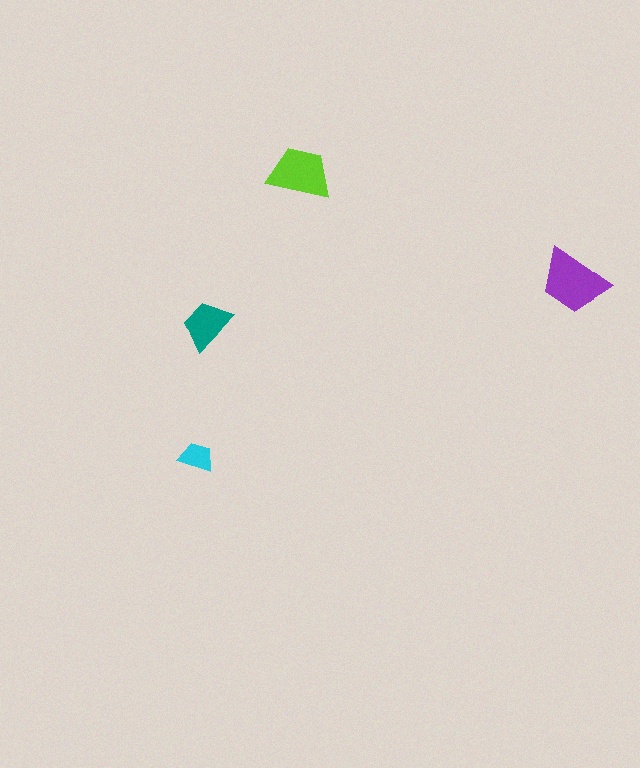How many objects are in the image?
There are 4 objects in the image.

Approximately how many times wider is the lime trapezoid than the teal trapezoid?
About 1.5 times wider.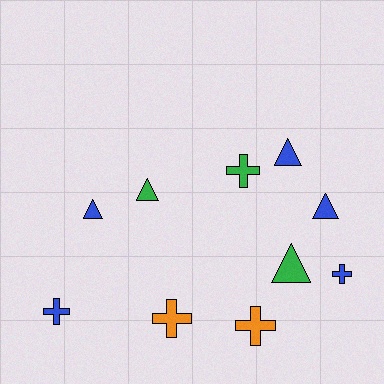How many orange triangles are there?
There are no orange triangles.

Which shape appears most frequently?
Cross, with 5 objects.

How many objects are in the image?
There are 10 objects.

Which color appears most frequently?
Blue, with 5 objects.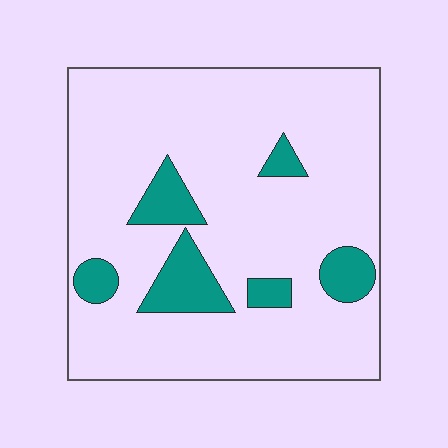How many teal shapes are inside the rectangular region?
6.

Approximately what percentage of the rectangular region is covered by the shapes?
Approximately 15%.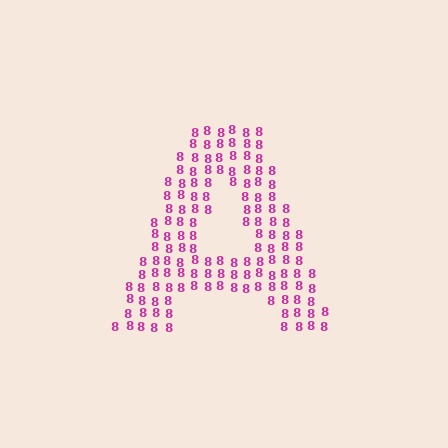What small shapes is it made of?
It is made of small digit 8's.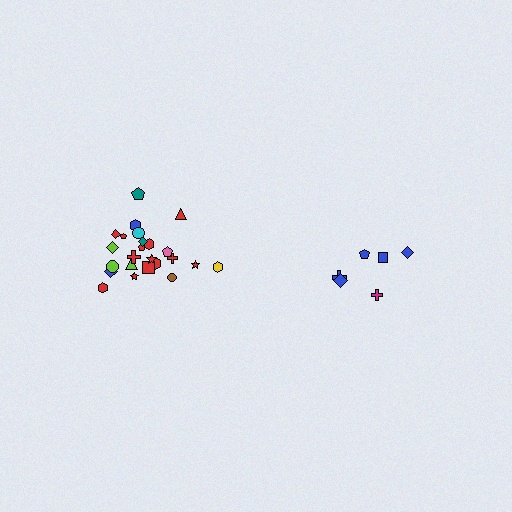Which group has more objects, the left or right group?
The left group.